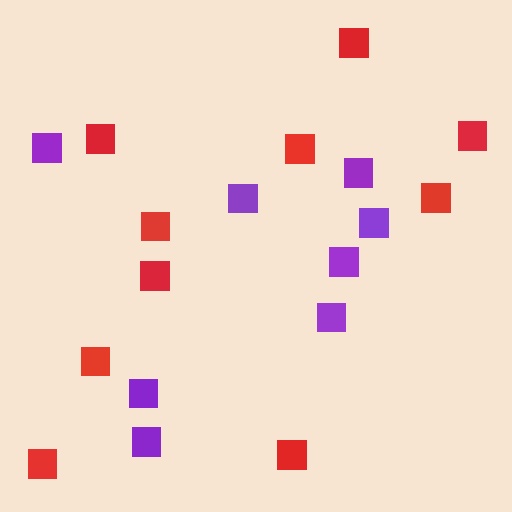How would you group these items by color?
There are 2 groups: one group of red squares (10) and one group of purple squares (8).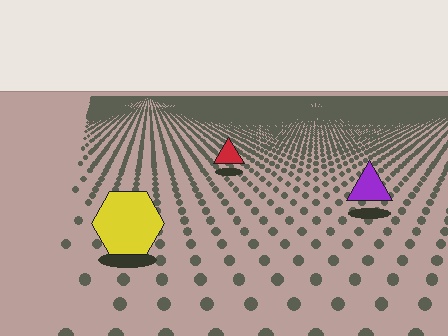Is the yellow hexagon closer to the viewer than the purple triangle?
Yes. The yellow hexagon is closer — you can tell from the texture gradient: the ground texture is coarser near it.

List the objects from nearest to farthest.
From nearest to farthest: the yellow hexagon, the purple triangle, the red triangle.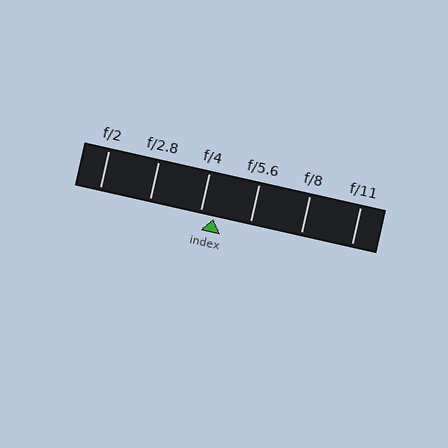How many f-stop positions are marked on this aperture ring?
There are 6 f-stop positions marked.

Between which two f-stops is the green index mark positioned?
The index mark is between f/4 and f/5.6.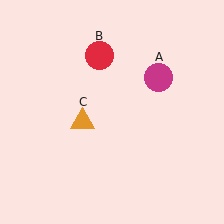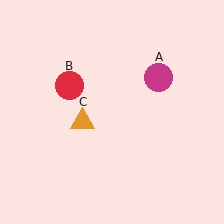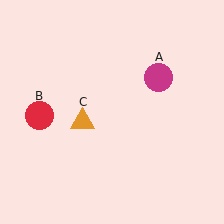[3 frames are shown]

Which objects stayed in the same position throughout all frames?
Magenta circle (object A) and orange triangle (object C) remained stationary.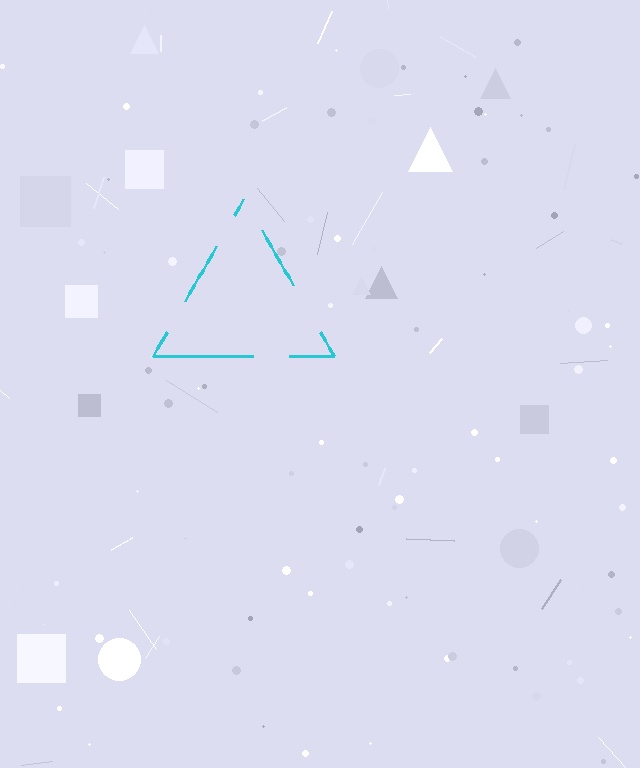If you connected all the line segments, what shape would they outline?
They would outline a triangle.